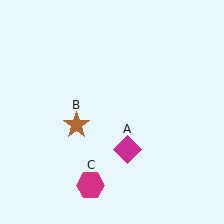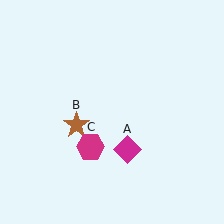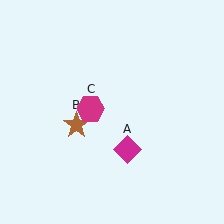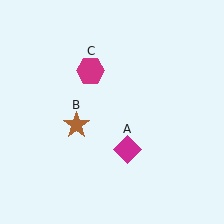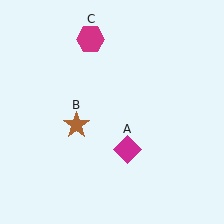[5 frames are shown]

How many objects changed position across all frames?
1 object changed position: magenta hexagon (object C).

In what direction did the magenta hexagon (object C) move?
The magenta hexagon (object C) moved up.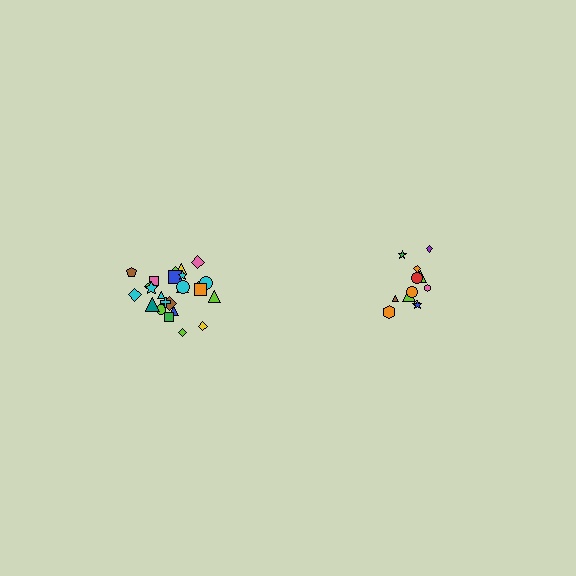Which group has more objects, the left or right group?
The left group.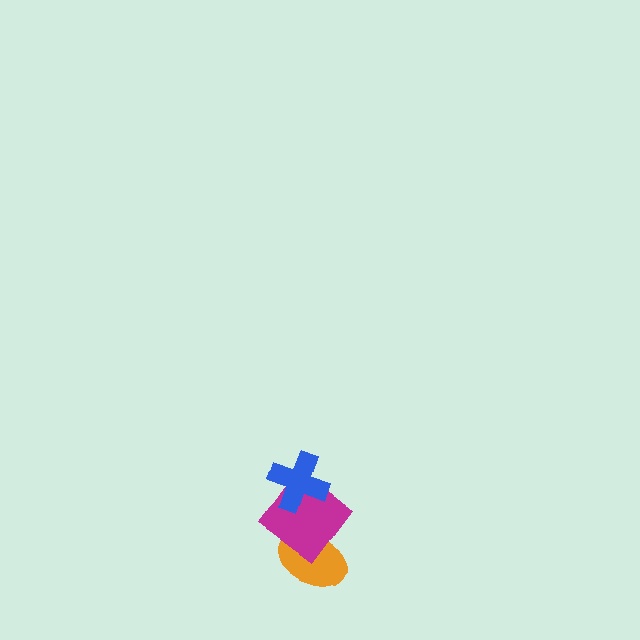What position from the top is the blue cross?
The blue cross is 1st from the top.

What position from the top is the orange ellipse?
The orange ellipse is 3rd from the top.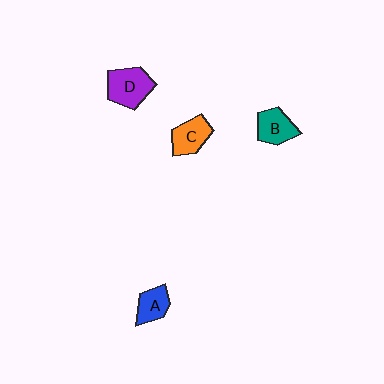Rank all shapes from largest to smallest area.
From largest to smallest: D (purple), B (teal), C (orange), A (blue).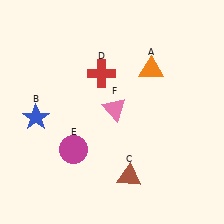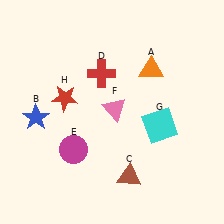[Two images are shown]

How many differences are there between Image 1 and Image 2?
There are 2 differences between the two images.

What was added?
A cyan square (G), a red star (H) were added in Image 2.